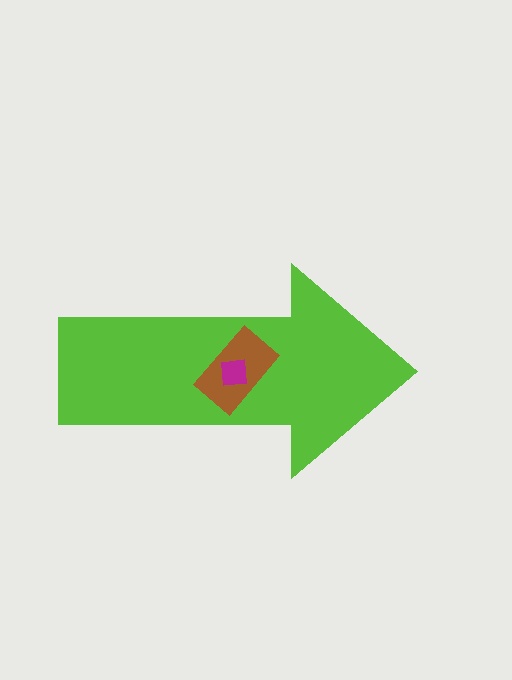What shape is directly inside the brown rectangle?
The magenta square.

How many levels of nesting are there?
3.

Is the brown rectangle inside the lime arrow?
Yes.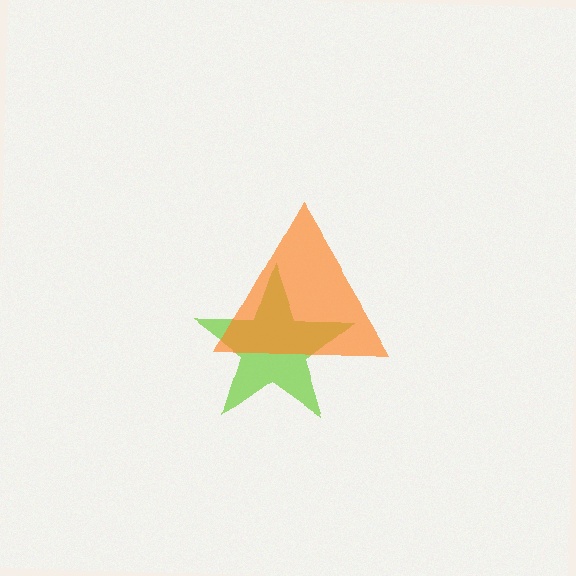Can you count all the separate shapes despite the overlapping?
Yes, there are 2 separate shapes.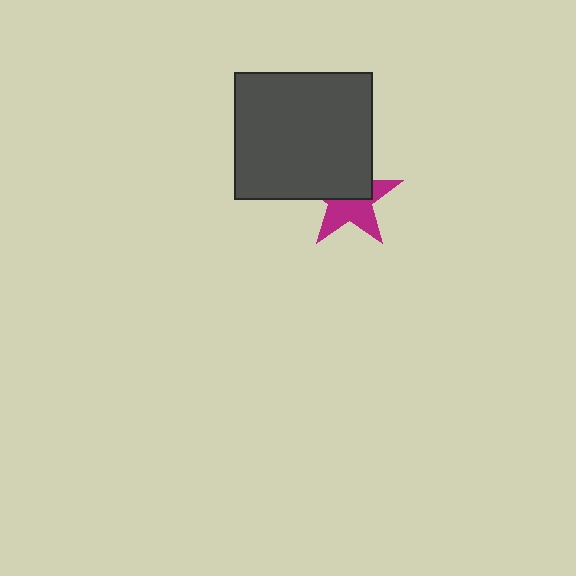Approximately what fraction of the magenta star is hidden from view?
Roughly 47% of the magenta star is hidden behind the dark gray rectangle.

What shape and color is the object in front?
The object in front is a dark gray rectangle.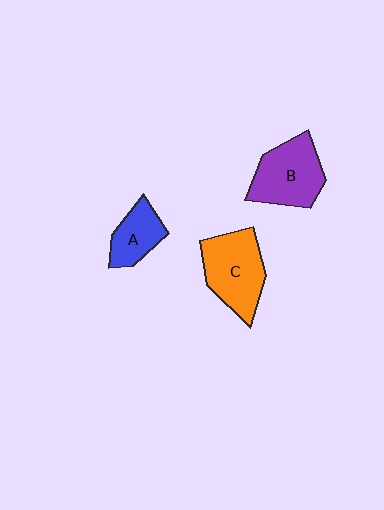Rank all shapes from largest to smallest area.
From largest to smallest: C (orange), B (purple), A (blue).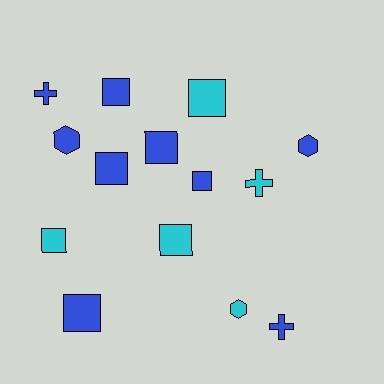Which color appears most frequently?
Blue, with 9 objects.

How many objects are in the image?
There are 14 objects.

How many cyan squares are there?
There are 3 cyan squares.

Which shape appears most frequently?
Square, with 8 objects.